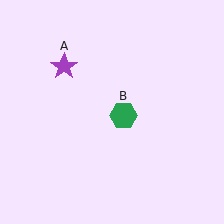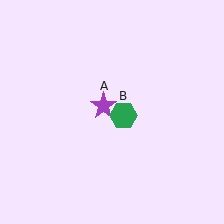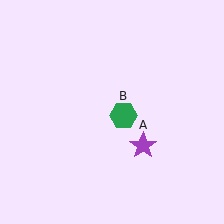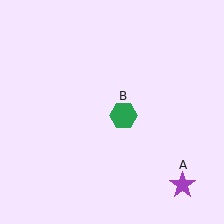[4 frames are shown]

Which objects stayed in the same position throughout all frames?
Green hexagon (object B) remained stationary.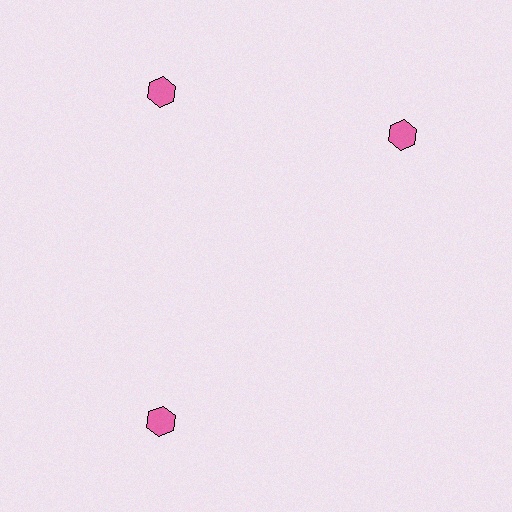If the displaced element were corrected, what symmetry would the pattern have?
It would have 3-fold rotational symmetry — the pattern would map onto itself every 120 degrees.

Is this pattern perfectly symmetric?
No. The 3 pink hexagons are arranged in a ring, but one element near the 3 o'clock position is rotated out of alignment along the ring, breaking the 3-fold rotational symmetry.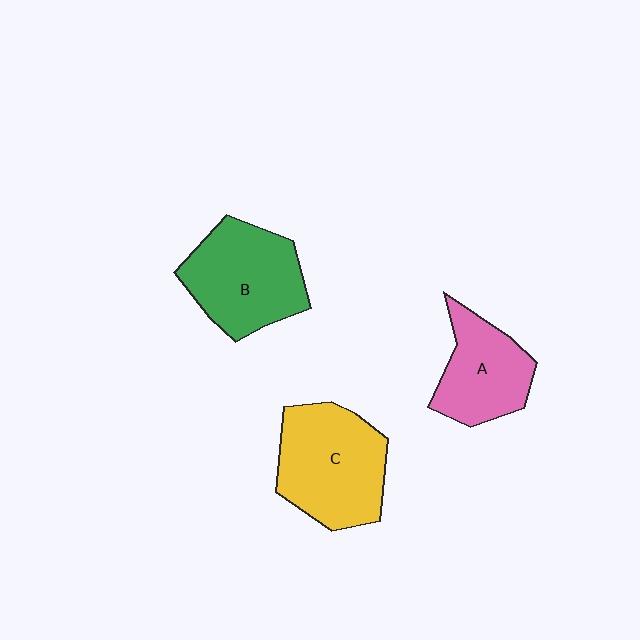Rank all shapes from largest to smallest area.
From largest to smallest: C (yellow), B (green), A (pink).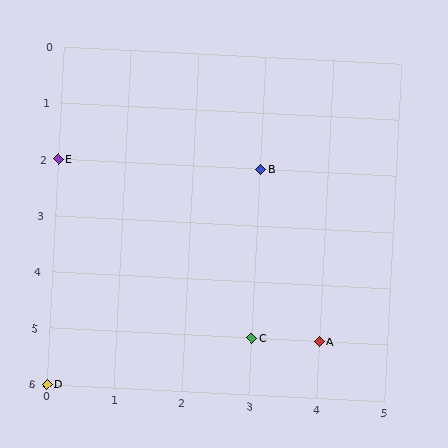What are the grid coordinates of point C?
Point C is at grid coordinates (3, 5).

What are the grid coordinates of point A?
Point A is at grid coordinates (4, 5).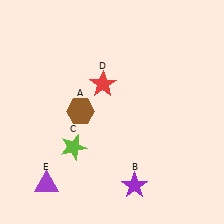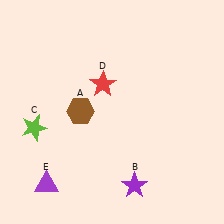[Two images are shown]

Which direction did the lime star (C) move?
The lime star (C) moved left.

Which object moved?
The lime star (C) moved left.